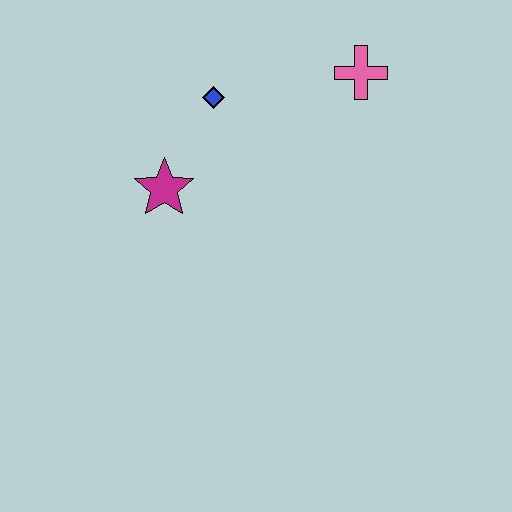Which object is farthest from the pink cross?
The magenta star is farthest from the pink cross.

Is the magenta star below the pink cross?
Yes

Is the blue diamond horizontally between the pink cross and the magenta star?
Yes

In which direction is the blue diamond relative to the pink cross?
The blue diamond is to the left of the pink cross.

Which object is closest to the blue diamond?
The magenta star is closest to the blue diamond.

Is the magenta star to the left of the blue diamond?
Yes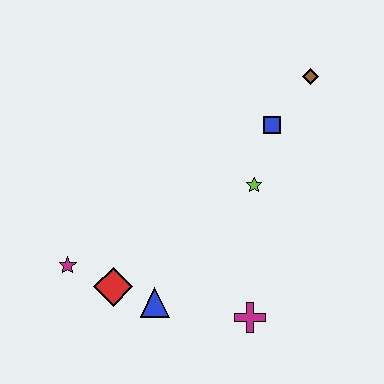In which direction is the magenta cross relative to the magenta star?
The magenta cross is to the right of the magenta star.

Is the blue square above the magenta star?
Yes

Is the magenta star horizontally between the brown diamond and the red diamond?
No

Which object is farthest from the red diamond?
The brown diamond is farthest from the red diamond.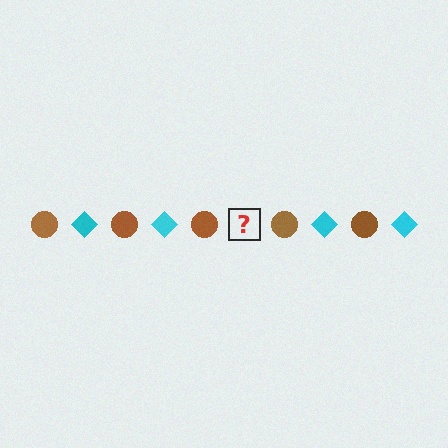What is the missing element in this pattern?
The missing element is a cyan diamond.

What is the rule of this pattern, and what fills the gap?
The rule is that the pattern alternates between brown circle and cyan diamond. The gap should be filled with a cyan diamond.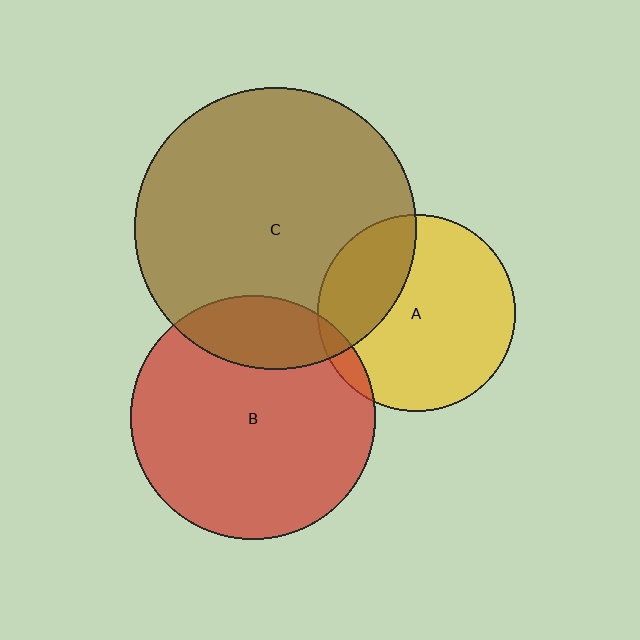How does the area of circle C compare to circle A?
Approximately 2.0 times.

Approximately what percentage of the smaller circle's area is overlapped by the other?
Approximately 30%.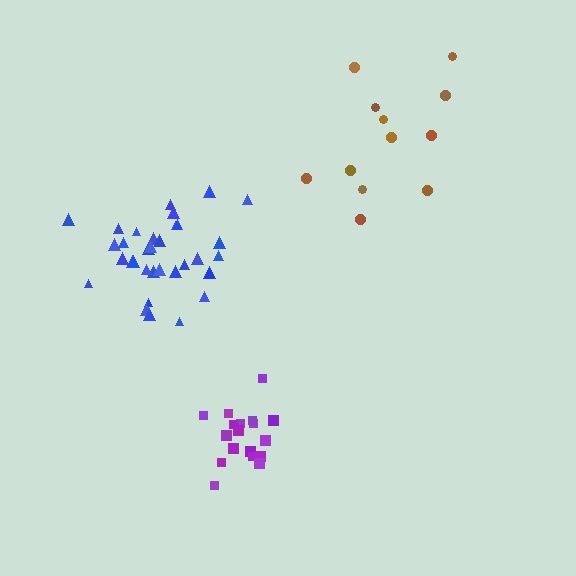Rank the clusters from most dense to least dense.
purple, blue, brown.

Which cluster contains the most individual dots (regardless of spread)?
Blue (33).